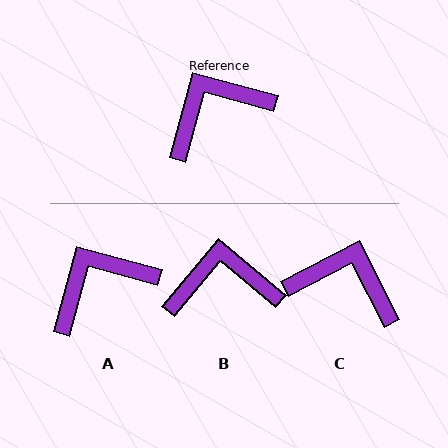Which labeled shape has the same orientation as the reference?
A.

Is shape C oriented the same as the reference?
No, it is off by about 48 degrees.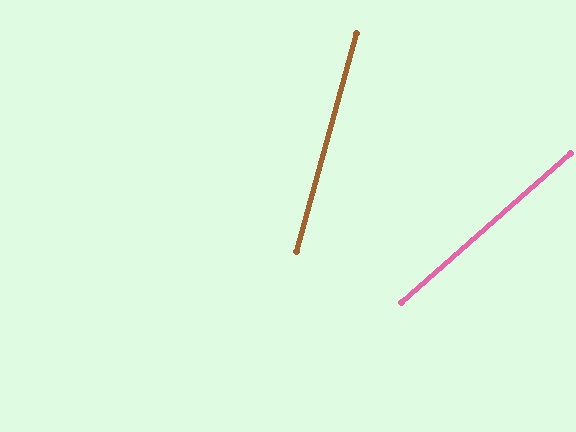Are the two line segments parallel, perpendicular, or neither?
Neither parallel nor perpendicular — they differ by about 33°.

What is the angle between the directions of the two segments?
Approximately 33 degrees.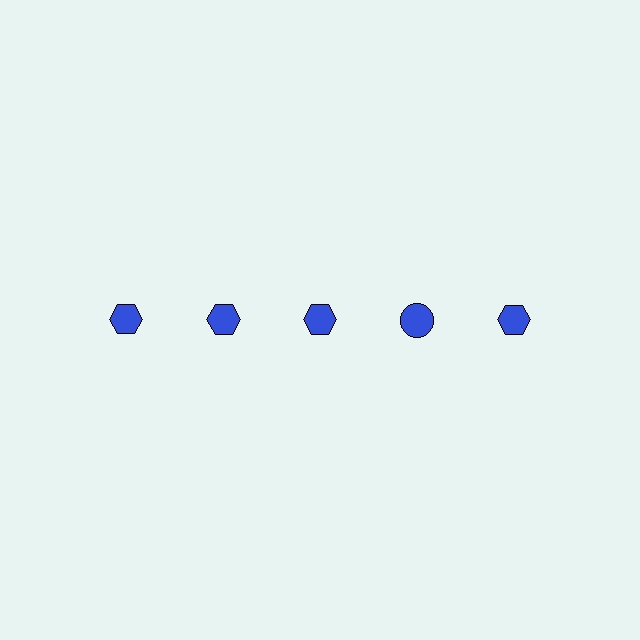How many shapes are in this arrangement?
There are 5 shapes arranged in a grid pattern.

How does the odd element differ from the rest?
It has a different shape: circle instead of hexagon.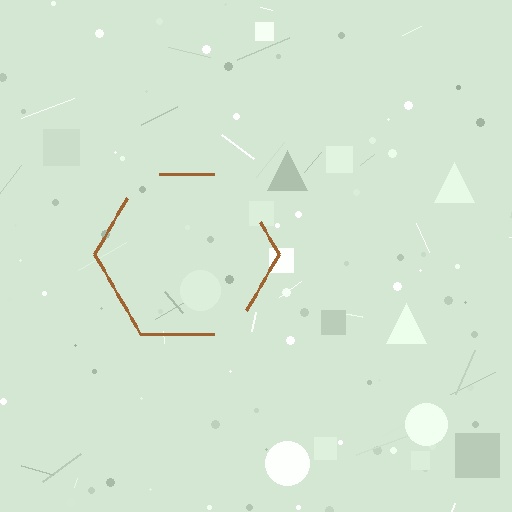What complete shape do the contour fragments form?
The contour fragments form a hexagon.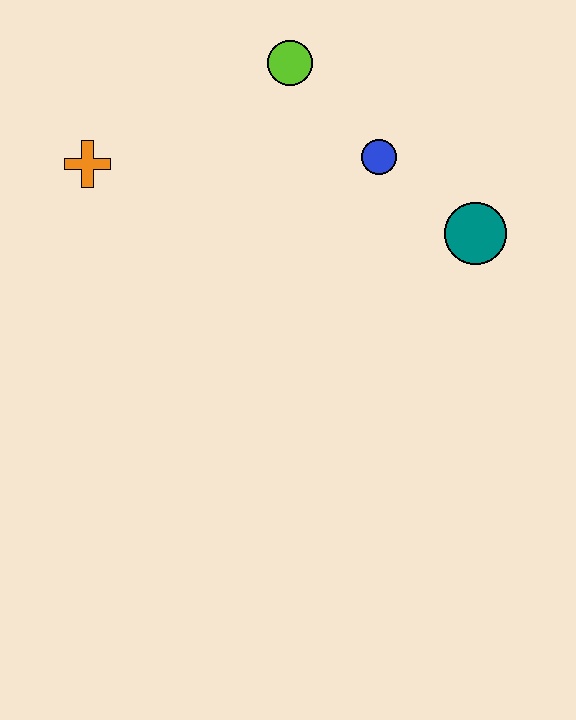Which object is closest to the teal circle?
The blue circle is closest to the teal circle.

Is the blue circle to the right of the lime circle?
Yes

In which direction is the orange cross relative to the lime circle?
The orange cross is to the left of the lime circle.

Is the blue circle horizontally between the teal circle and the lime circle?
Yes